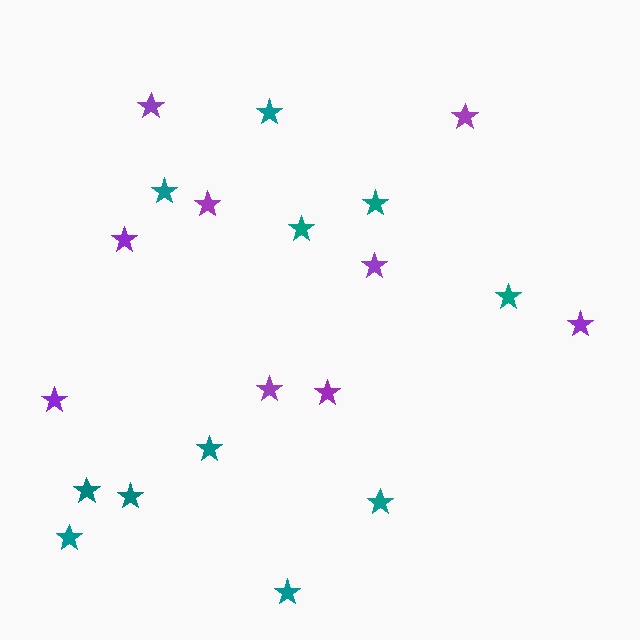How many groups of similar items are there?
There are 2 groups: one group of teal stars (11) and one group of purple stars (9).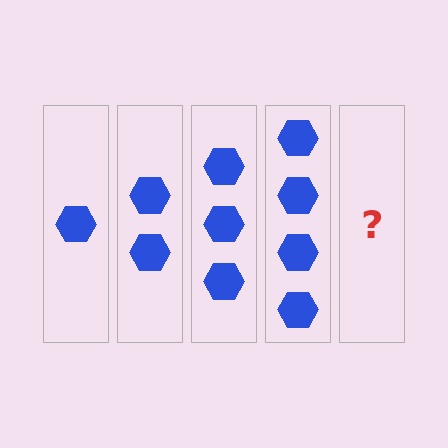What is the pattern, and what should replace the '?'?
The pattern is that each step adds one more hexagon. The '?' should be 5 hexagons.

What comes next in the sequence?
The next element should be 5 hexagons.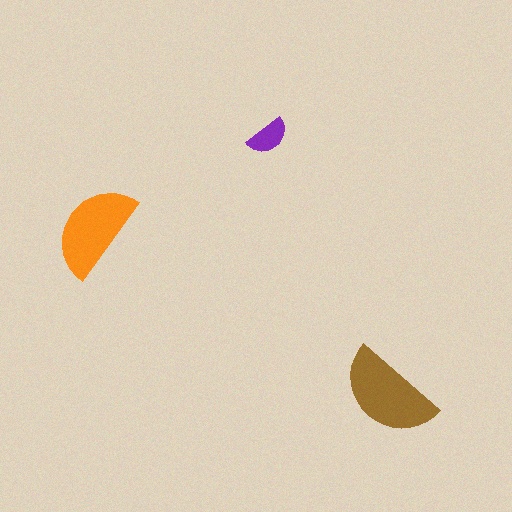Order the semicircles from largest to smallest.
the brown one, the orange one, the purple one.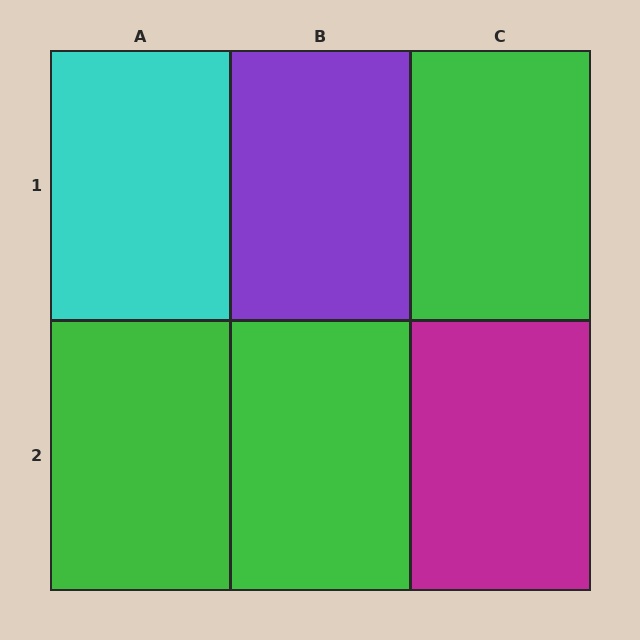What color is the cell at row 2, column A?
Green.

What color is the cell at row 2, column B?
Green.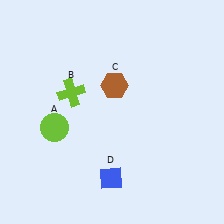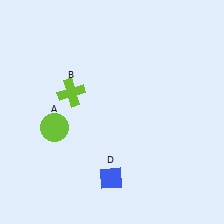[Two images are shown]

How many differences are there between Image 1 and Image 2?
There is 1 difference between the two images.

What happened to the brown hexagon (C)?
The brown hexagon (C) was removed in Image 2. It was in the top-right area of Image 1.